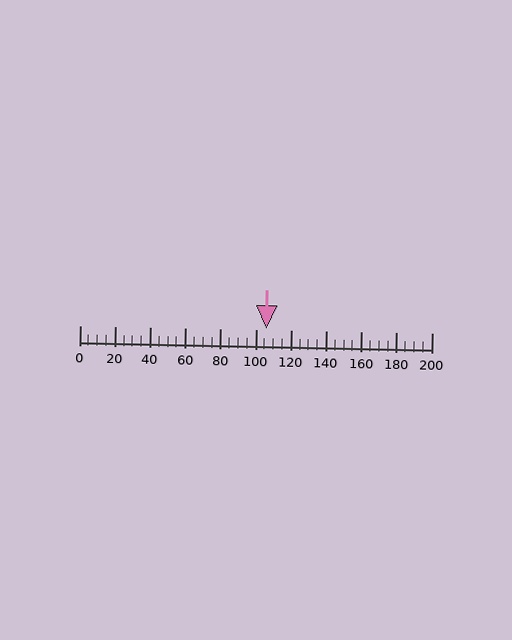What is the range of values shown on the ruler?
The ruler shows values from 0 to 200.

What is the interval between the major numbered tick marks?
The major tick marks are spaced 20 units apart.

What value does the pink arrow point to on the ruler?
The pink arrow points to approximately 106.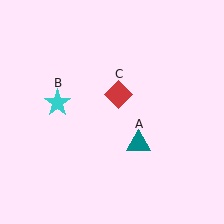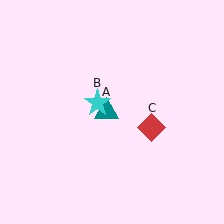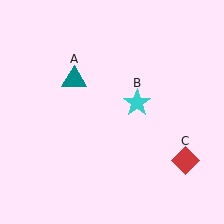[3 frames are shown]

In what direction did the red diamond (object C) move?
The red diamond (object C) moved down and to the right.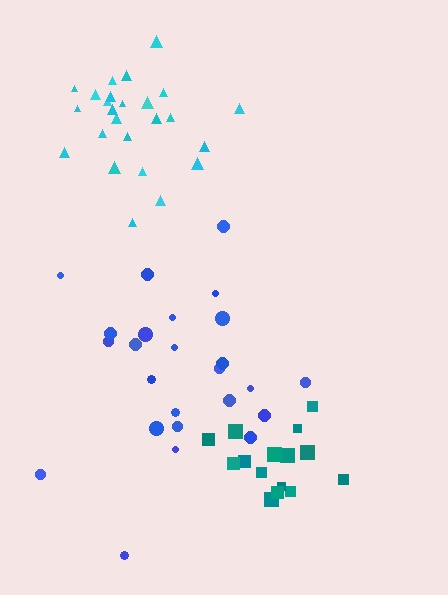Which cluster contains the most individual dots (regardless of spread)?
Blue (25).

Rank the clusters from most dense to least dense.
cyan, teal, blue.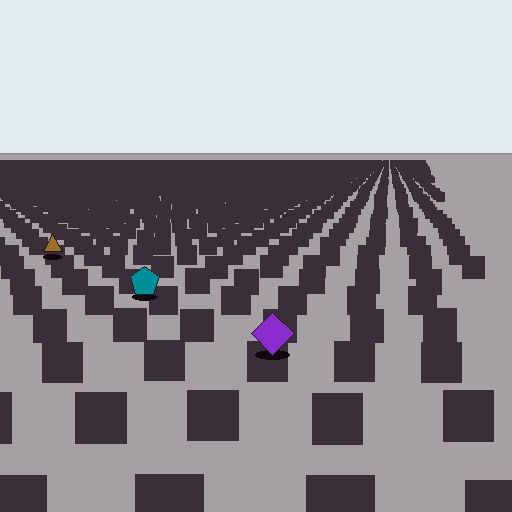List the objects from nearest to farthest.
From nearest to farthest: the purple diamond, the teal pentagon, the brown triangle.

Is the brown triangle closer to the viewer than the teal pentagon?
No. The teal pentagon is closer — you can tell from the texture gradient: the ground texture is coarser near it.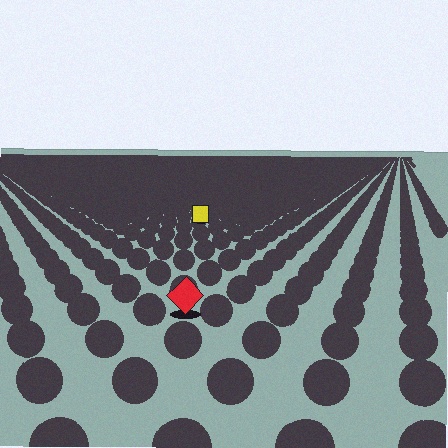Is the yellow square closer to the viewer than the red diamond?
No. The red diamond is closer — you can tell from the texture gradient: the ground texture is coarser near it.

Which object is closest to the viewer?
The red diamond is closest. The texture marks near it are larger and more spread out.